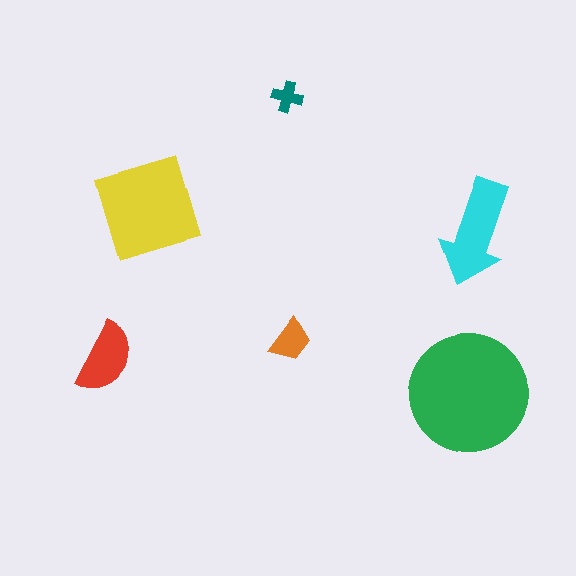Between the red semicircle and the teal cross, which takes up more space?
The red semicircle.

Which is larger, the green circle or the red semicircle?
The green circle.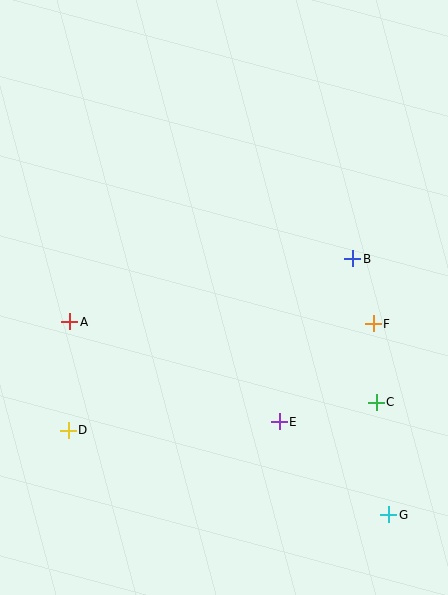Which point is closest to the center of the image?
Point B at (353, 259) is closest to the center.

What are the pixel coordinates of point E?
Point E is at (279, 422).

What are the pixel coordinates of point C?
Point C is at (376, 402).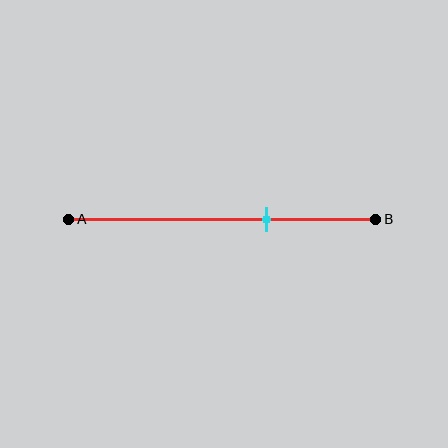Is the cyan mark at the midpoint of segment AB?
No, the mark is at about 65% from A, not at the 50% midpoint.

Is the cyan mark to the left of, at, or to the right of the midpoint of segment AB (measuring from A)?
The cyan mark is to the right of the midpoint of segment AB.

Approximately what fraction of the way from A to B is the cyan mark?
The cyan mark is approximately 65% of the way from A to B.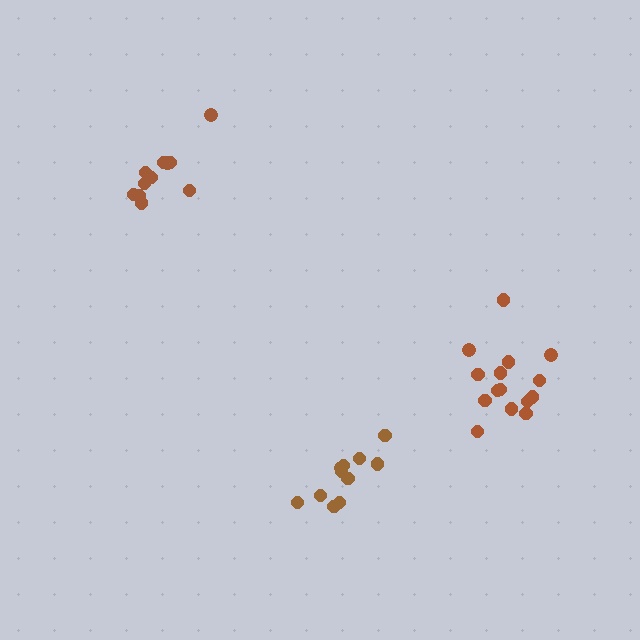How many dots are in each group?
Group 1: 11 dots, Group 2: 11 dots, Group 3: 15 dots (37 total).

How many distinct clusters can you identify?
There are 3 distinct clusters.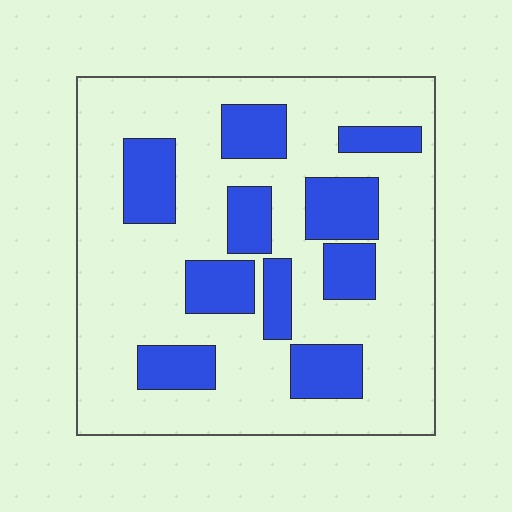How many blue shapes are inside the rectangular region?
10.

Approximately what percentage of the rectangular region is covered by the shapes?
Approximately 25%.